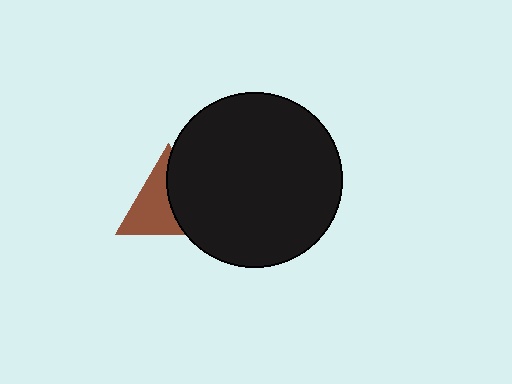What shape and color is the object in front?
The object in front is a black circle.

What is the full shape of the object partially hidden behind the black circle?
The partially hidden object is a brown triangle.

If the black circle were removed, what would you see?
You would see the complete brown triangle.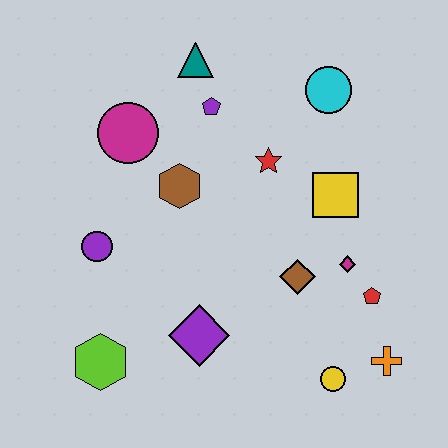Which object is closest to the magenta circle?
The brown hexagon is closest to the magenta circle.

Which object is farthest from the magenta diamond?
The lime hexagon is farthest from the magenta diamond.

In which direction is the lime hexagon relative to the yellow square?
The lime hexagon is to the left of the yellow square.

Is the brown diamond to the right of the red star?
Yes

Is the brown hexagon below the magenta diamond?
No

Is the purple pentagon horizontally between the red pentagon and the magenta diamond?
No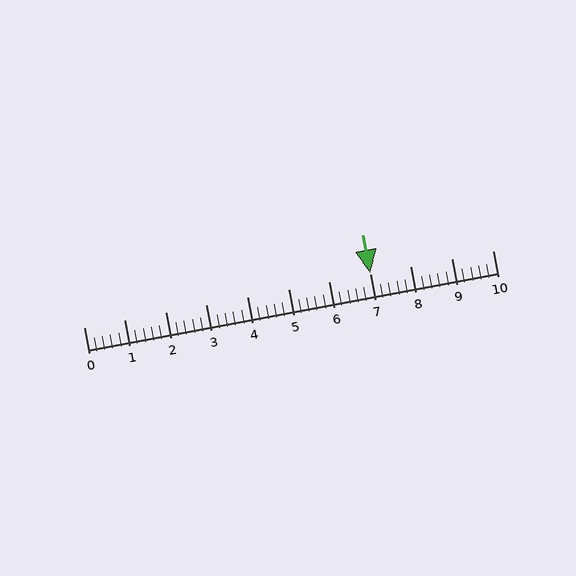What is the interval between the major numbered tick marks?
The major tick marks are spaced 1 units apart.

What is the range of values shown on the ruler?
The ruler shows values from 0 to 10.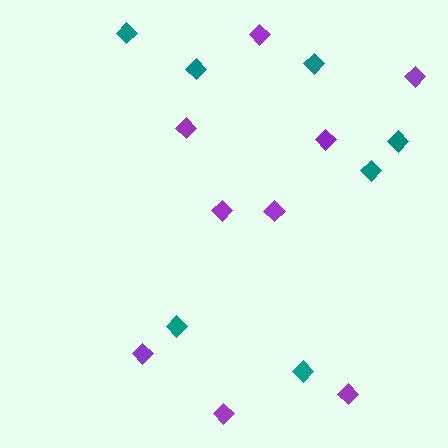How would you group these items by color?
There are 2 groups: one group of teal diamonds (7) and one group of purple diamonds (9).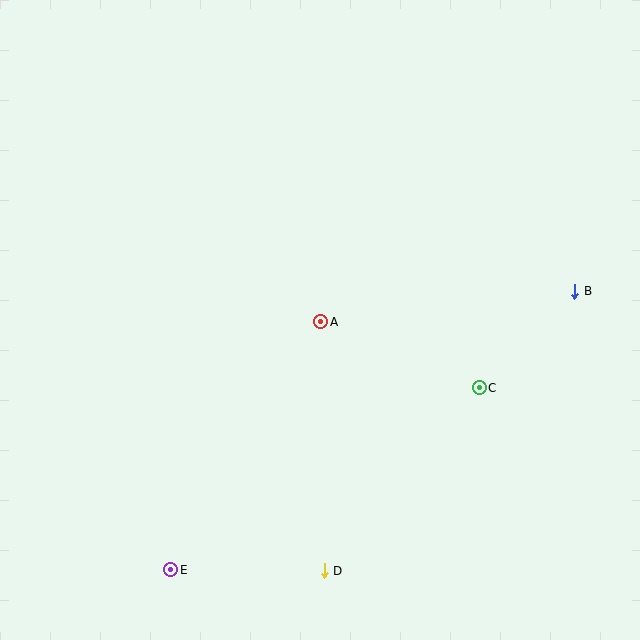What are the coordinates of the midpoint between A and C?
The midpoint between A and C is at (400, 355).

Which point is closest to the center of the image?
Point A at (321, 322) is closest to the center.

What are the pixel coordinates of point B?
Point B is at (575, 291).